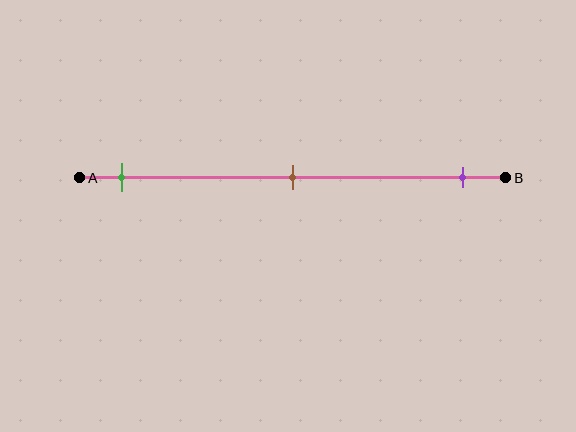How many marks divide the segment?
There are 3 marks dividing the segment.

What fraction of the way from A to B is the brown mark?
The brown mark is approximately 50% (0.5) of the way from A to B.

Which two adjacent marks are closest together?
The green and brown marks are the closest adjacent pair.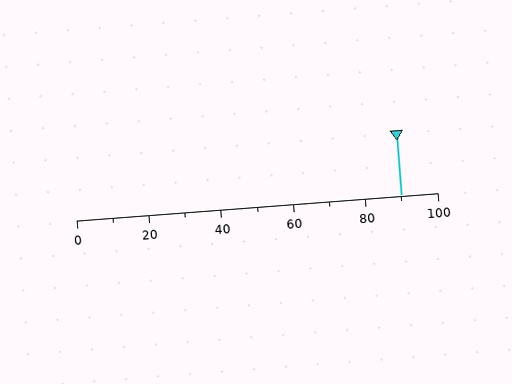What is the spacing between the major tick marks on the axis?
The major ticks are spaced 20 apart.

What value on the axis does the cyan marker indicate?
The marker indicates approximately 90.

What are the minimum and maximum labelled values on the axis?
The axis runs from 0 to 100.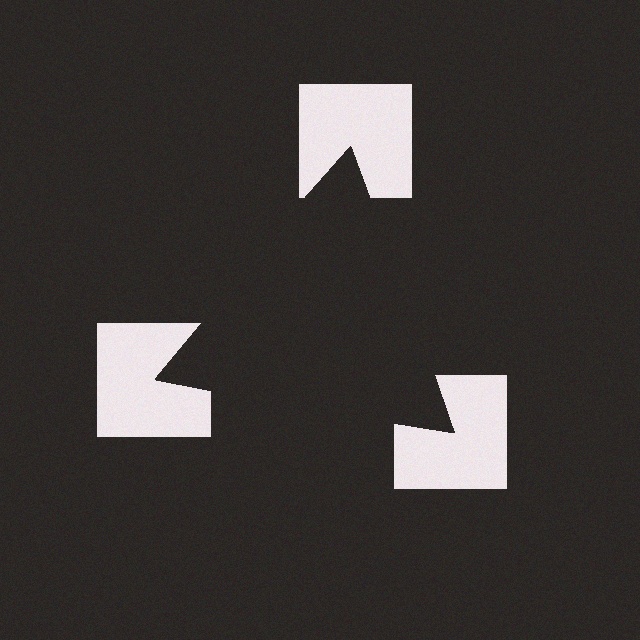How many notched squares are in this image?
There are 3 — one at each vertex of the illusory triangle.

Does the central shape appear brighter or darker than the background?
It typically appears slightly darker than the background, even though no actual brightness change is drawn.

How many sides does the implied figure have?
3 sides.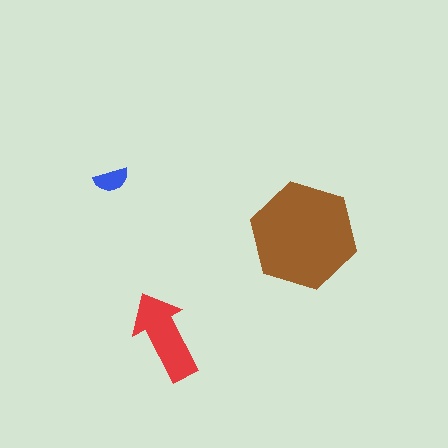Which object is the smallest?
The blue semicircle.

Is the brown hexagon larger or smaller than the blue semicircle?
Larger.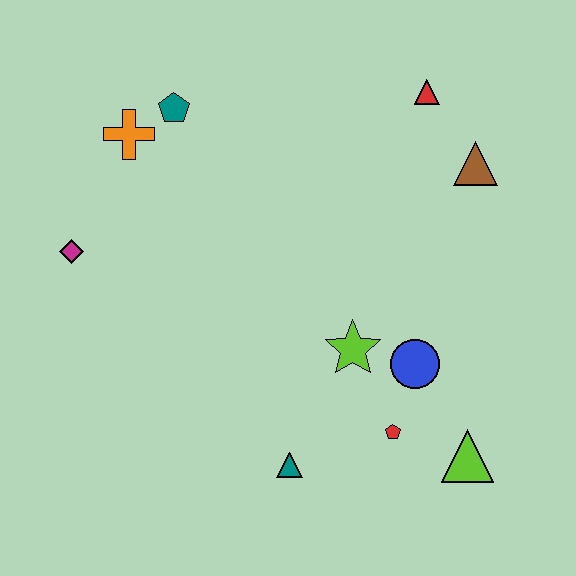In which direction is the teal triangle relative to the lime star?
The teal triangle is below the lime star.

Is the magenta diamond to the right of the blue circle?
No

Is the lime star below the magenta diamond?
Yes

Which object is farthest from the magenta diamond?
The lime triangle is farthest from the magenta diamond.